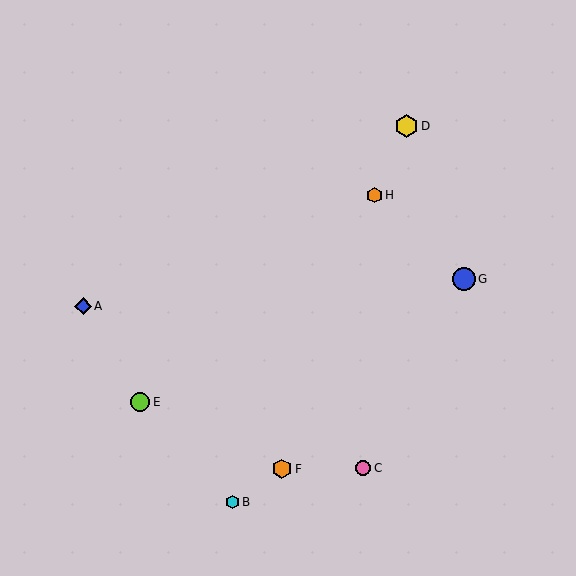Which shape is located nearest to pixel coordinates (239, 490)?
The cyan hexagon (labeled B) at (233, 502) is nearest to that location.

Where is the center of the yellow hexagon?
The center of the yellow hexagon is at (407, 126).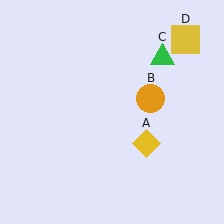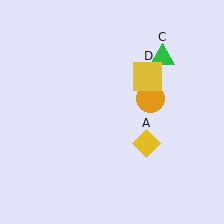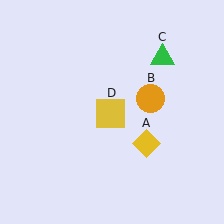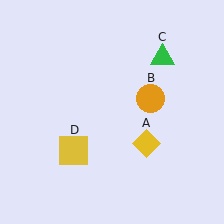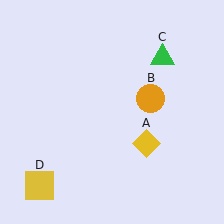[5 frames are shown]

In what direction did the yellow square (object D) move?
The yellow square (object D) moved down and to the left.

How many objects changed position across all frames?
1 object changed position: yellow square (object D).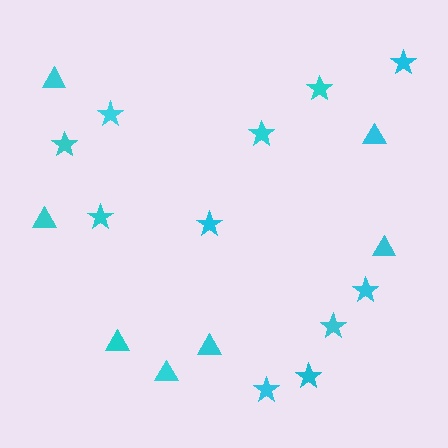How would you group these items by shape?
There are 2 groups: one group of stars (11) and one group of triangles (7).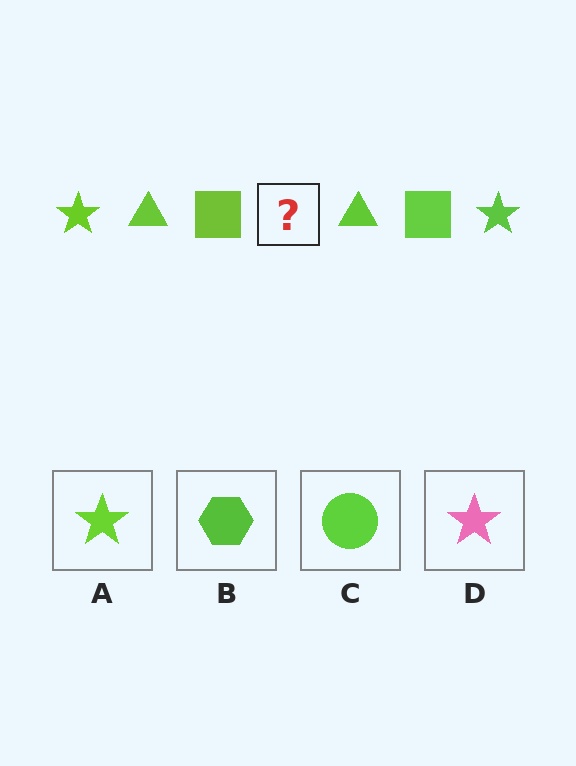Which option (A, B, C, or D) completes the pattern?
A.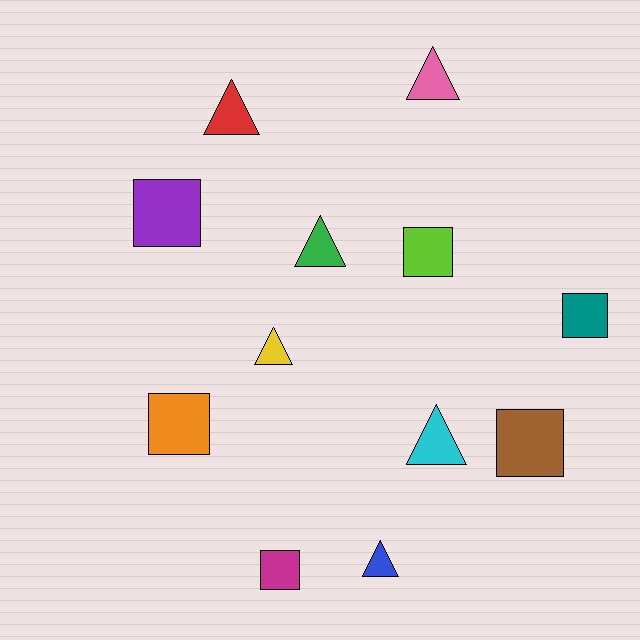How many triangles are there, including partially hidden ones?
There are 6 triangles.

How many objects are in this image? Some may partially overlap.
There are 12 objects.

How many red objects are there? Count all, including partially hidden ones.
There is 1 red object.